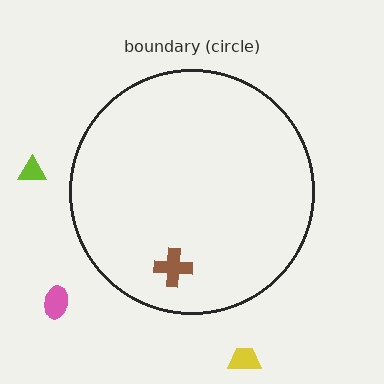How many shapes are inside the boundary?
1 inside, 3 outside.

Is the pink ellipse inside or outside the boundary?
Outside.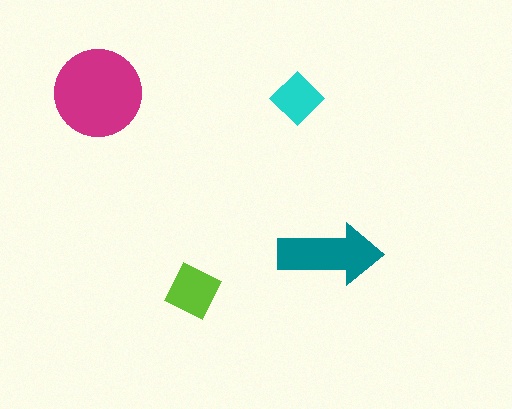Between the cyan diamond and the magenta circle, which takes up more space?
The magenta circle.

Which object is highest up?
The magenta circle is topmost.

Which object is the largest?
The magenta circle.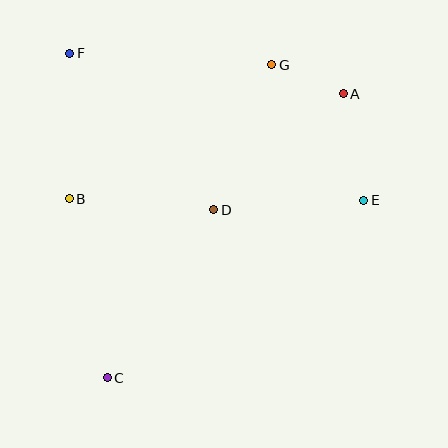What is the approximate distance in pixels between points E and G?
The distance between E and G is approximately 164 pixels.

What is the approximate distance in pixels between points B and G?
The distance between B and G is approximately 243 pixels.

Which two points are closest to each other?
Points A and G are closest to each other.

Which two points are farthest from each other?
Points A and C are farthest from each other.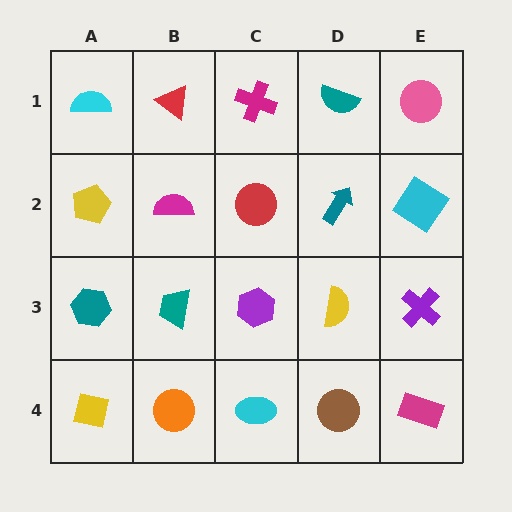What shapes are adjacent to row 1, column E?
A cyan diamond (row 2, column E), a teal semicircle (row 1, column D).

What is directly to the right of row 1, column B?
A magenta cross.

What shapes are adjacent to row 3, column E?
A cyan diamond (row 2, column E), a magenta rectangle (row 4, column E), a yellow semicircle (row 3, column D).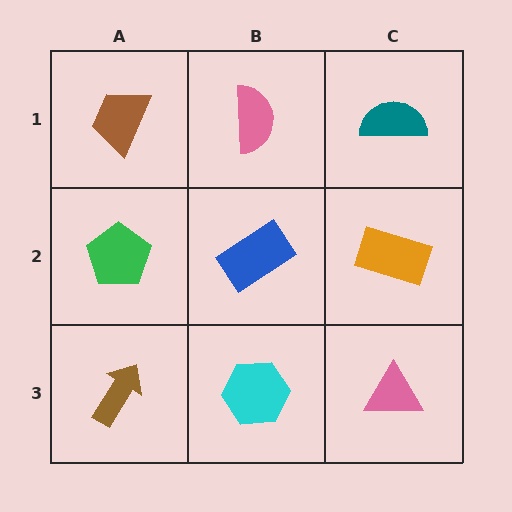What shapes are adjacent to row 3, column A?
A green pentagon (row 2, column A), a cyan hexagon (row 3, column B).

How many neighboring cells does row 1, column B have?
3.